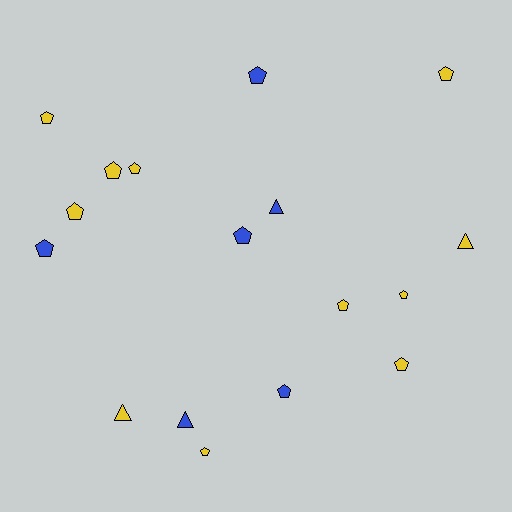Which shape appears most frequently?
Pentagon, with 13 objects.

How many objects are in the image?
There are 17 objects.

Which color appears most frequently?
Yellow, with 11 objects.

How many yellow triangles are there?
There are 2 yellow triangles.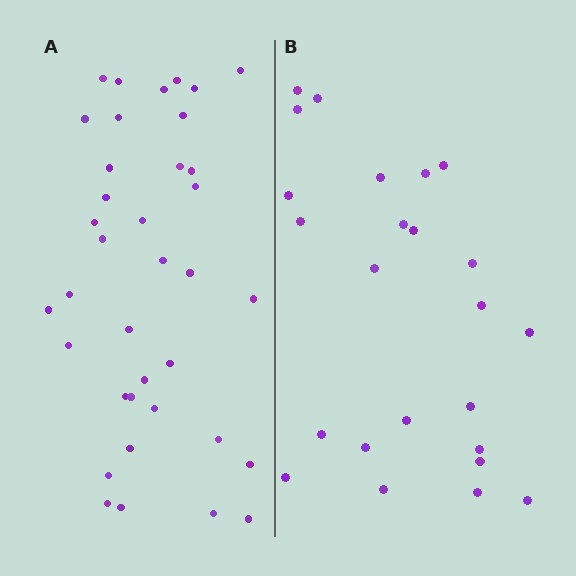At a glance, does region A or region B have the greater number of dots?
Region A (the left region) has more dots.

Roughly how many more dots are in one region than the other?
Region A has approximately 15 more dots than region B.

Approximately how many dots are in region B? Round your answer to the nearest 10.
About 20 dots. (The exact count is 24, which rounds to 20.)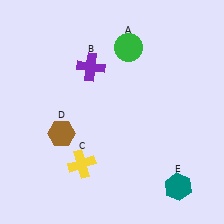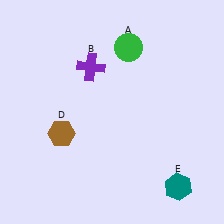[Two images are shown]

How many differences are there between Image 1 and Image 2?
There is 1 difference between the two images.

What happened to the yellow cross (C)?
The yellow cross (C) was removed in Image 2. It was in the bottom-left area of Image 1.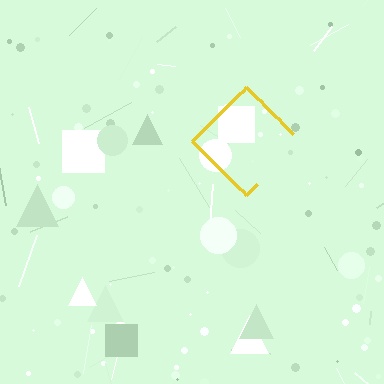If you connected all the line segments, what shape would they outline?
They would outline a diamond.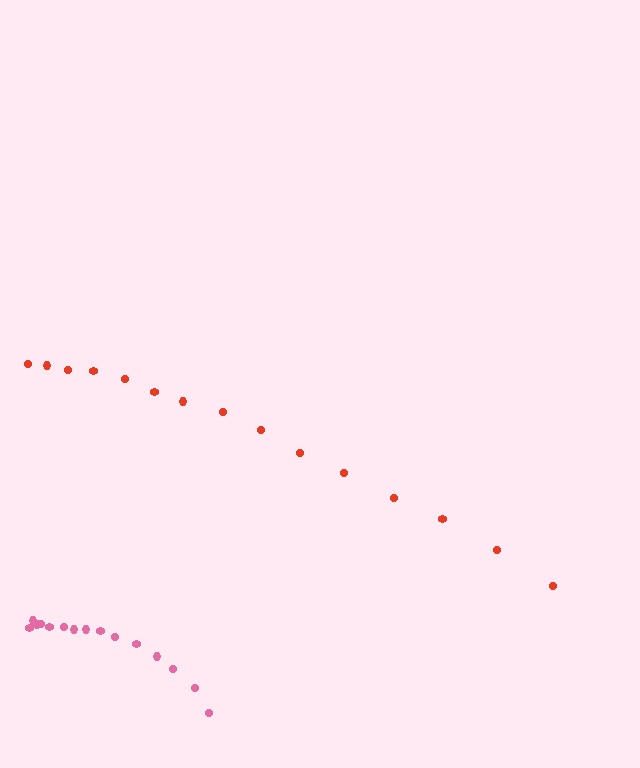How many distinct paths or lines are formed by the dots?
There are 2 distinct paths.